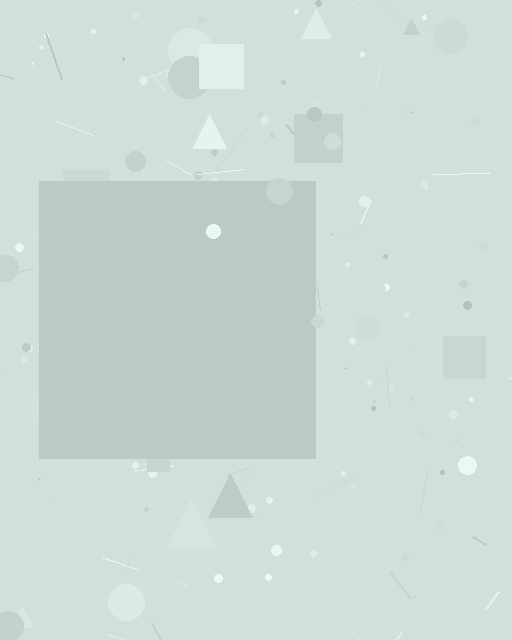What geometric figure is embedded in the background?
A square is embedded in the background.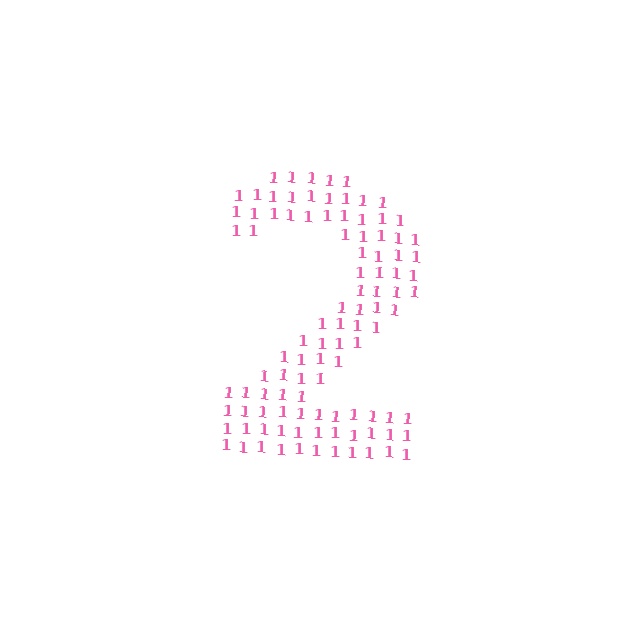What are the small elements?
The small elements are digit 1's.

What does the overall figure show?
The overall figure shows the digit 2.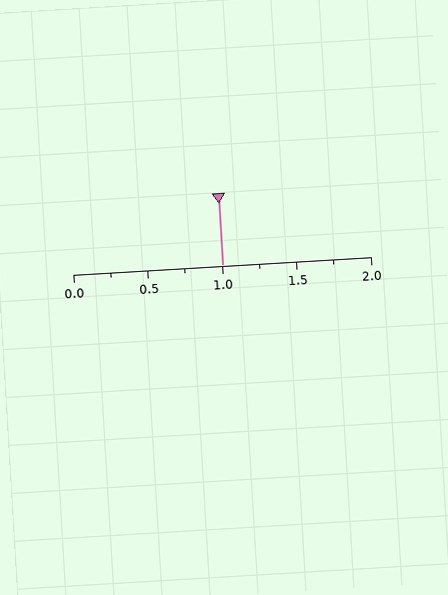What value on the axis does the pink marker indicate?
The marker indicates approximately 1.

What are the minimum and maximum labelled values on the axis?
The axis runs from 0.0 to 2.0.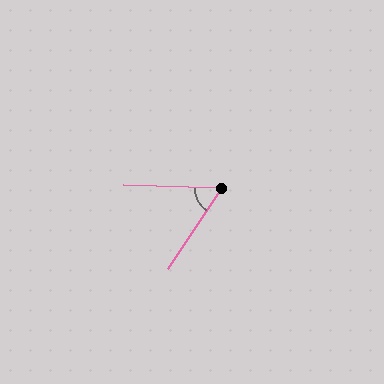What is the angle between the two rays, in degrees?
Approximately 58 degrees.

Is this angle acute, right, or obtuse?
It is acute.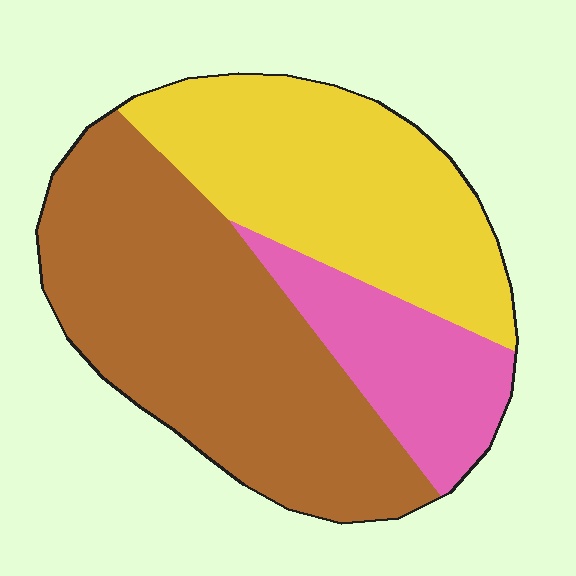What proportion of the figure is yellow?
Yellow takes up about one third (1/3) of the figure.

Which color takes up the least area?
Pink, at roughly 15%.